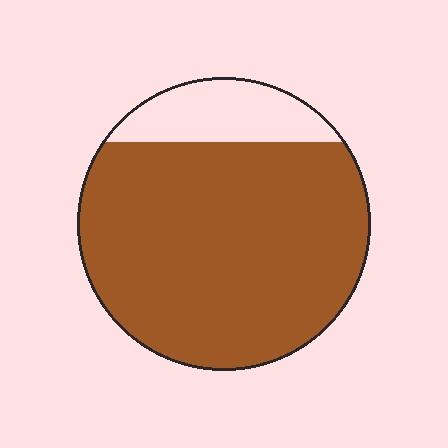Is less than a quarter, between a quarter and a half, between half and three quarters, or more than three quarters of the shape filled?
More than three quarters.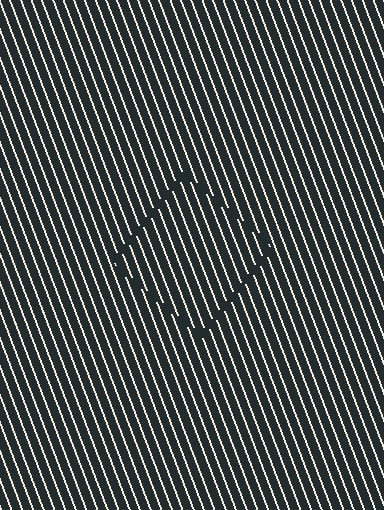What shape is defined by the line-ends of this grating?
An illusory square. The interior of the shape contains the same grating, shifted by half a period — the contour is defined by the phase discontinuity where line-ends from the inner and outer gratings abut.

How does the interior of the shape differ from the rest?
The interior of the shape contains the same grating, shifted by half a period — the contour is defined by the phase discontinuity where line-ends from the inner and outer gratings abut.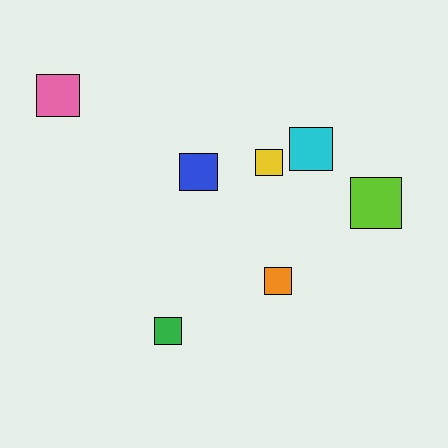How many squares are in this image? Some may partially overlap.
There are 7 squares.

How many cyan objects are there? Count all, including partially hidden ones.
There is 1 cyan object.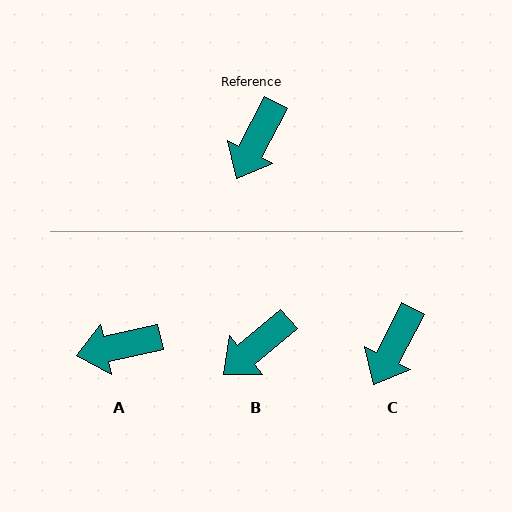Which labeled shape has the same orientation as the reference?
C.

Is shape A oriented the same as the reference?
No, it is off by about 50 degrees.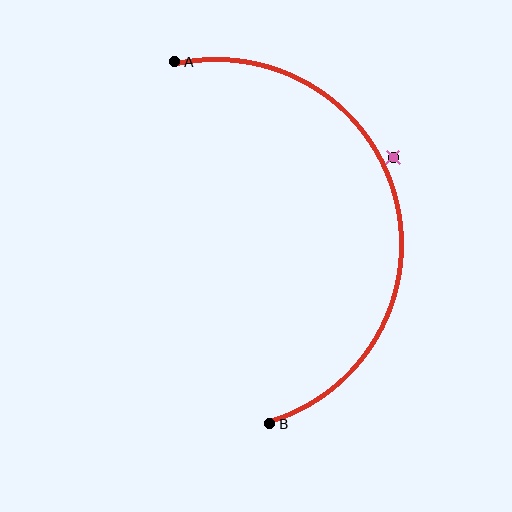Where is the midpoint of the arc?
The arc midpoint is the point on the curve farthest from the straight line joining A and B. It sits to the right of that line.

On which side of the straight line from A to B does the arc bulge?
The arc bulges to the right of the straight line connecting A and B.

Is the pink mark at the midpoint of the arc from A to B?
No — the pink mark does not lie on the arc at all. It sits slightly outside the curve.